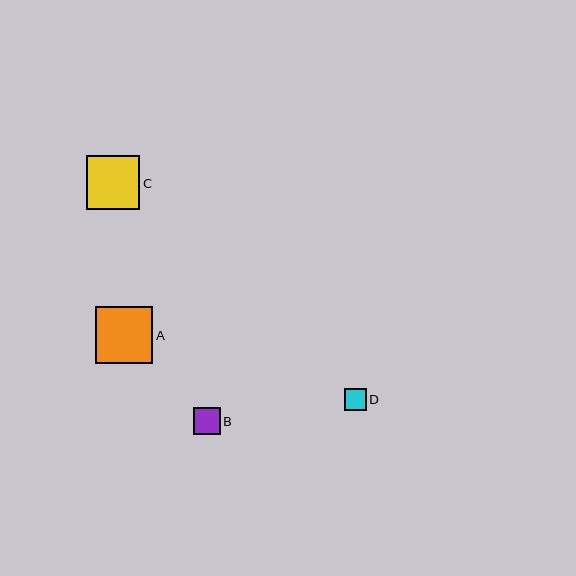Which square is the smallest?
Square D is the smallest with a size of approximately 22 pixels.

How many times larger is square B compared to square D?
Square B is approximately 1.3 times the size of square D.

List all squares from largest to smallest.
From largest to smallest: A, C, B, D.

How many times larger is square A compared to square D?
Square A is approximately 2.7 times the size of square D.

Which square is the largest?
Square A is the largest with a size of approximately 57 pixels.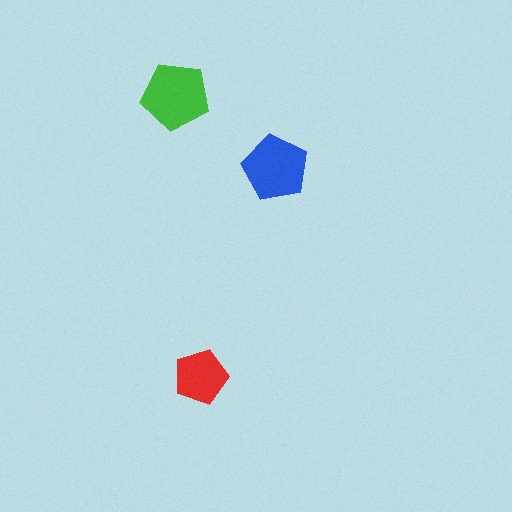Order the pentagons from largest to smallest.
the green one, the blue one, the red one.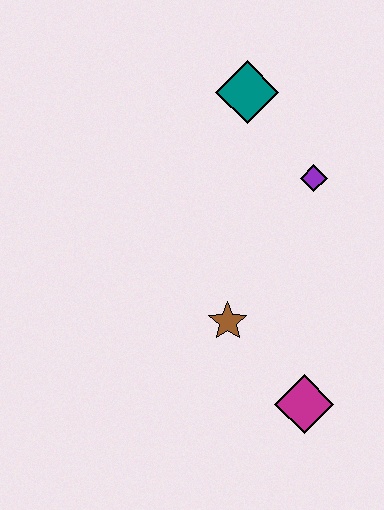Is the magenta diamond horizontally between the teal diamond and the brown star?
No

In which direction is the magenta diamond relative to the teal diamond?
The magenta diamond is below the teal diamond.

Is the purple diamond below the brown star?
No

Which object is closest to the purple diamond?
The teal diamond is closest to the purple diamond.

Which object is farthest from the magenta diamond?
The teal diamond is farthest from the magenta diamond.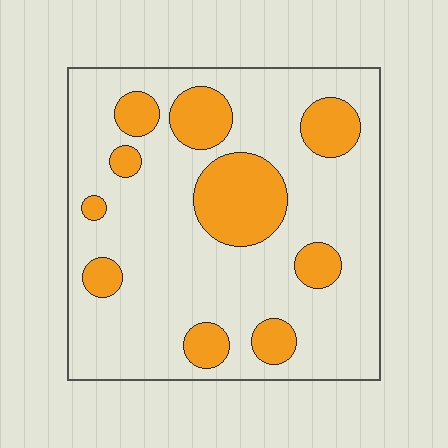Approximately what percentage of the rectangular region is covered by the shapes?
Approximately 25%.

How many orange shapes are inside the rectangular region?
10.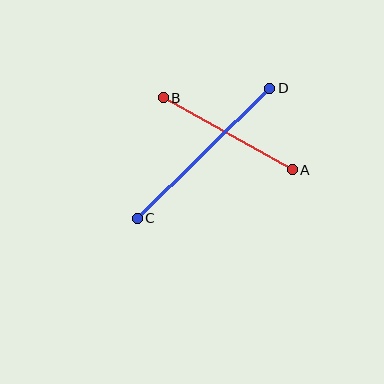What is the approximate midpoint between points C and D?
The midpoint is at approximately (203, 153) pixels.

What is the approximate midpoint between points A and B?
The midpoint is at approximately (228, 134) pixels.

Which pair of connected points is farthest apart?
Points C and D are farthest apart.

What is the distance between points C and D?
The distance is approximately 186 pixels.